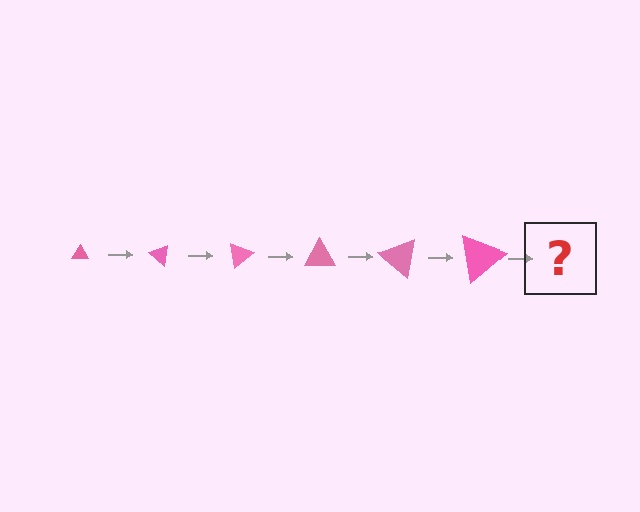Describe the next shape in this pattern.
It should be a triangle, larger than the previous one and rotated 240 degrees from the start.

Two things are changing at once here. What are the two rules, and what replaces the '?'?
The two rules are that the triangle grows larger each step and it rotates 40 degrees each step. The '?' should be a triangle, larger than the previous one and rotated 240 degrees from the start.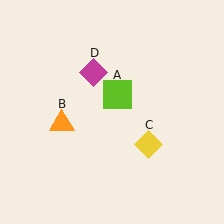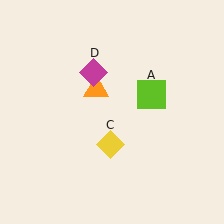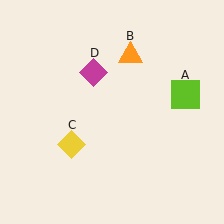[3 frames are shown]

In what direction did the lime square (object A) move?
The lime square (object A) moved right.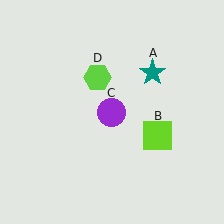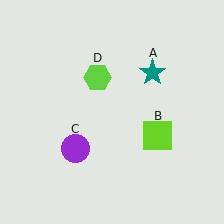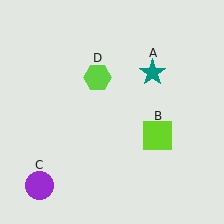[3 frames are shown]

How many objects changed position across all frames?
1 object changed position: purple circle (object C).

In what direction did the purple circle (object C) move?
The purple circle (object C) moved down and to the left.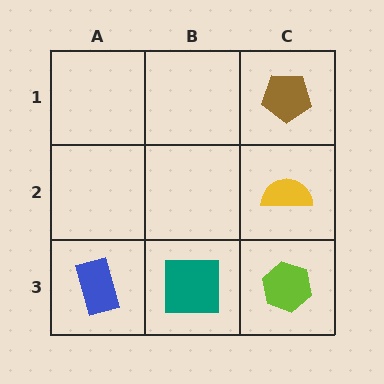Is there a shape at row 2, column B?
No, that cell is empty.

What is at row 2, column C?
A yellow semicircle.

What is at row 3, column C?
A lime hexagon.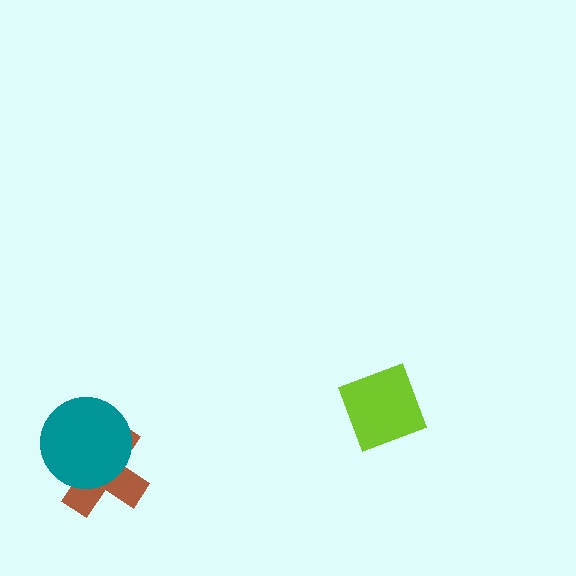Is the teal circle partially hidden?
No, no other shape covers it.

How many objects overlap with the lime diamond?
0 objects overlap with the lime diamond.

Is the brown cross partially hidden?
Yes, it is partially covered by another shape.